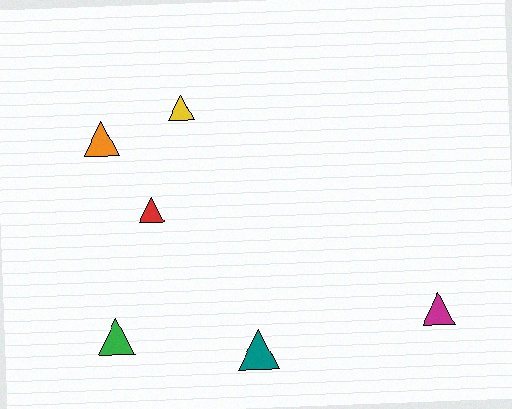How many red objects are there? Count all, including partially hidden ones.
There is 1 red object.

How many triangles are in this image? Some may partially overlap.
There are 6 triangles.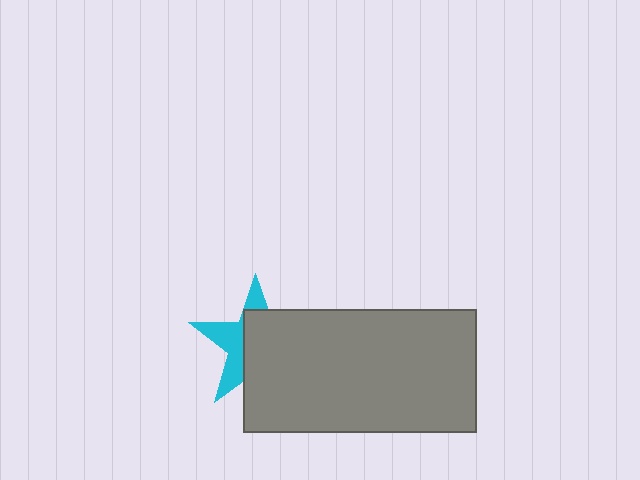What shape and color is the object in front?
The object in front is a gray rectangle.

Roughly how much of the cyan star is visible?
A small part of it is visible (roughly 40%).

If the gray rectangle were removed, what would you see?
You would see the complete cyan star.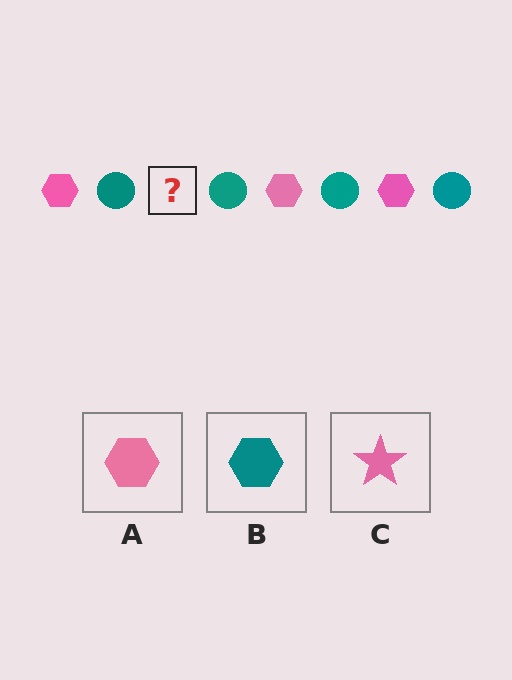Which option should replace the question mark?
Option A.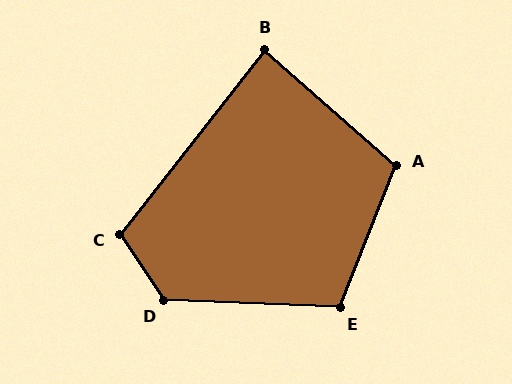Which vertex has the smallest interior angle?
B, at approximately 87 degrees.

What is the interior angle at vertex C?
Approximately 109 degrees (obtuse).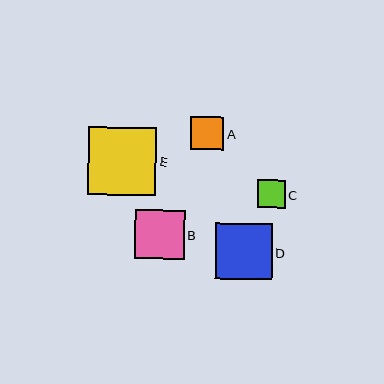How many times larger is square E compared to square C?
Square E is approximately 2.5 times the size of square C.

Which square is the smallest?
Square C is the smallest with a size of approximately 28 pixels.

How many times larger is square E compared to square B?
Square E is approximately 1.4 times the size of square B.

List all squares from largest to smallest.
From largest to smallest: E, D, B, A, C.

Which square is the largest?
Square E is the largest with a size of approximately 68 pixels.